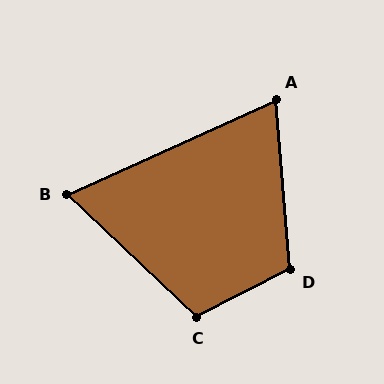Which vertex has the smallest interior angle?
B, at approximately 68 degrees.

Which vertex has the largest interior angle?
D, at approximately 112 degrees.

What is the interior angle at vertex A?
Approximately 70 degrees (acute).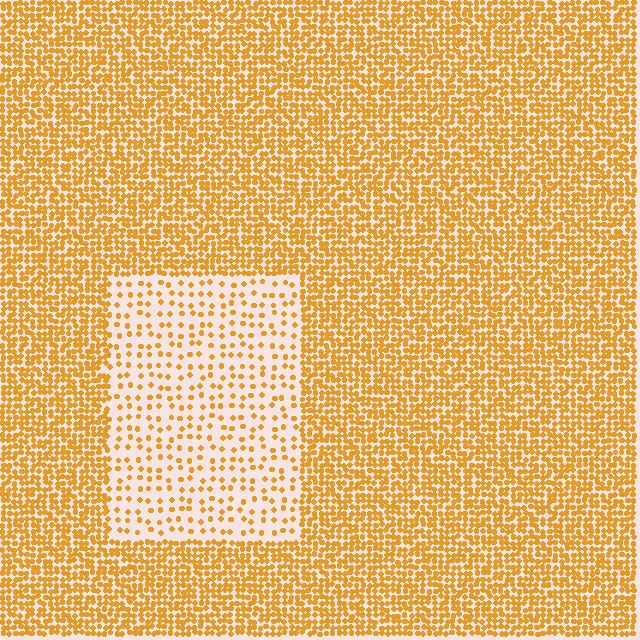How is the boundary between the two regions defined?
The boundary is defined by a change in element density (approximately 2.9x ratio). All elements are the same color, size, and shape.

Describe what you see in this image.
The image contains small orange elements arranged at two different densities. A rectangle-shaped region is visible where the elements are less densely packed than the surrounding area.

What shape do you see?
I see a rectangle.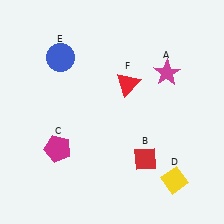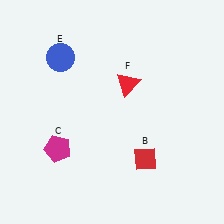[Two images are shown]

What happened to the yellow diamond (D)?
The yellow diamond (D) was removed in Image 2. It was in the bottom-right area of Image 1.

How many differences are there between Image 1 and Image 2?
There are 2 differences between the two images.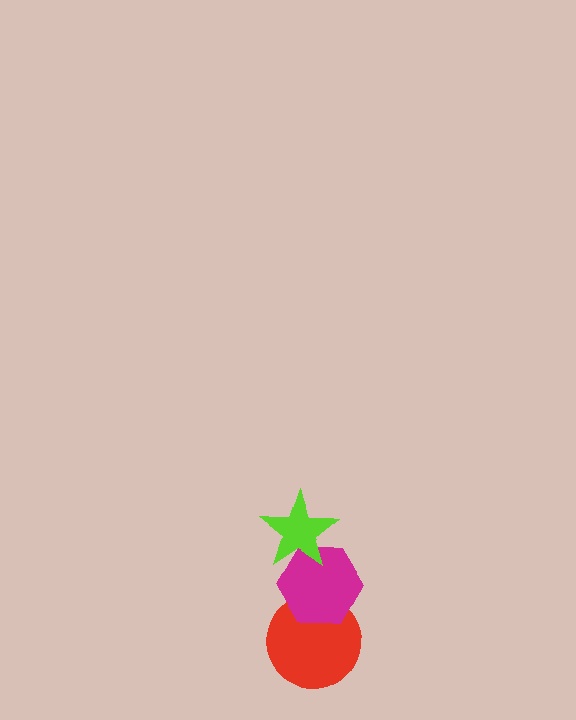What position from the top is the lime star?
The lime star is 1st from the top.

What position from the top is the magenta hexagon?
The magenta hexagon is 2nd from the top.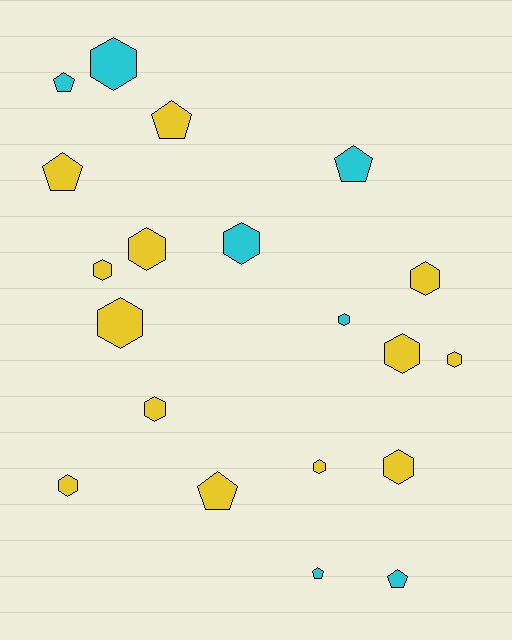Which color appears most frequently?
Yellow, with 13 objects.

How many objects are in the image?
There are 20 objects.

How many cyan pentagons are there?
There are 4 cyan pentagons.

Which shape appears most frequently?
Hexagon, with 13 objects.